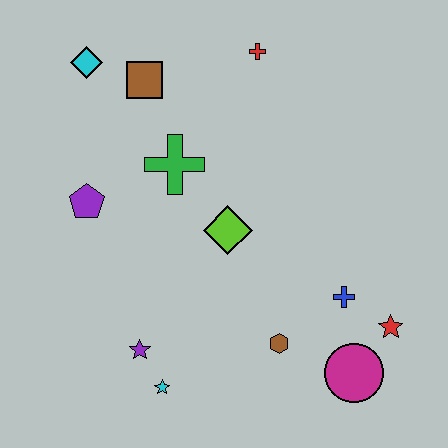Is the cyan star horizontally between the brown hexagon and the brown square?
Yes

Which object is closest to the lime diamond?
The green cross is closest to the lime diamond.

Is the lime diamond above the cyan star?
Yes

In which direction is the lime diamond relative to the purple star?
The lime diamond is above the purple star.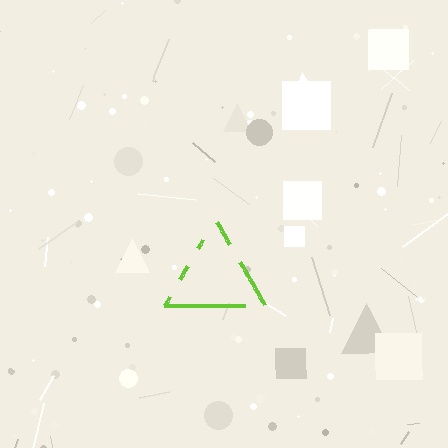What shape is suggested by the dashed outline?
The dashed outline suggests a triangle.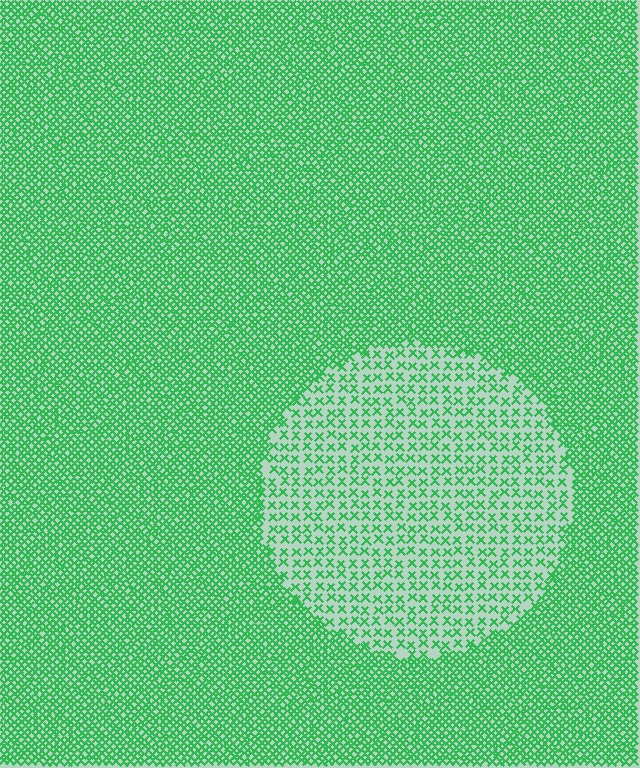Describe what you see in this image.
The image contains small green elements arranged at two different densities. A circle-shaped region is visible where the elements are less densely packed than the surrounding area.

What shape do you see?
I see a circle.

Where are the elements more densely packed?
The elements are more densely packed outside the circle boundary.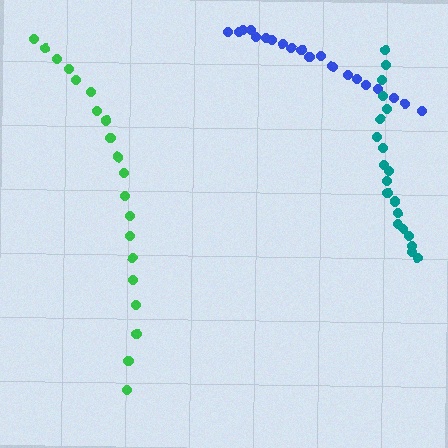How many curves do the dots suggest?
There are 3 distinct paths.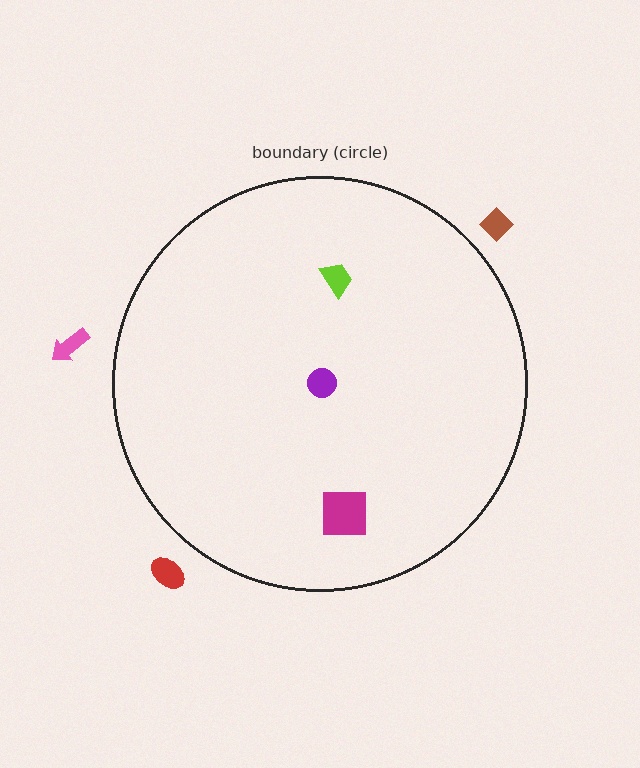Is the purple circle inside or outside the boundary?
Inside.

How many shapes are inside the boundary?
3 inside, 3 outside.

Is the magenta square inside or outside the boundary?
Inside.